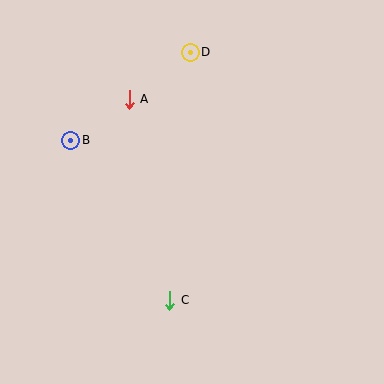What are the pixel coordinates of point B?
Point B is at (71, 140).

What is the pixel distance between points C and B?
The distance between C and B is 188 pixels.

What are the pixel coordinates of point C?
Point C is at (170, 300).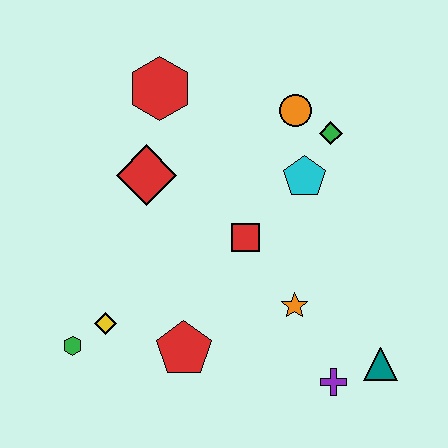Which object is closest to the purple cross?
The teal triangle is closest to the purple cross.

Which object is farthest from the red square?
The green hexagon is farthest from the red square.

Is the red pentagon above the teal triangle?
Yes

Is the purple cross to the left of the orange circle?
No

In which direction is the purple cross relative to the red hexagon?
The purple cross is below the red hexagon.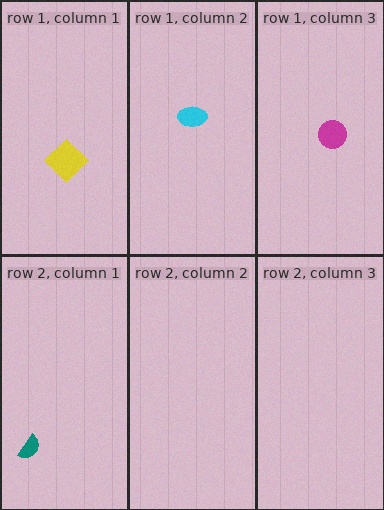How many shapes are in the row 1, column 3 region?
1.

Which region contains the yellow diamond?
The row 1, column 1 region.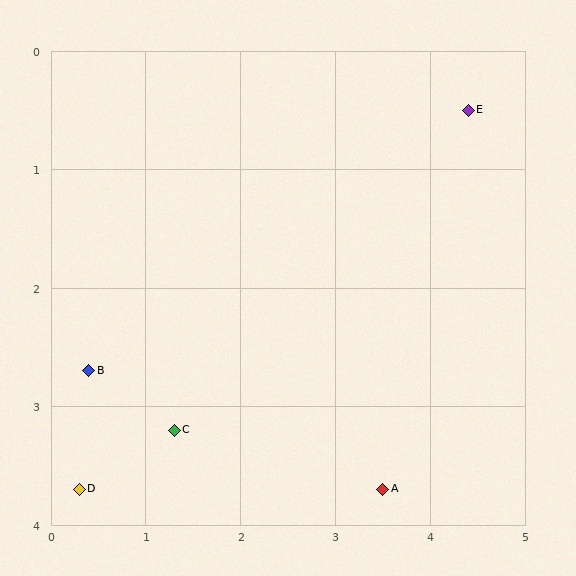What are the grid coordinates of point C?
Point C is at approximately (1.3, 3.2).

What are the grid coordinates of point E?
Point E is at approximately (4.4, 0.5).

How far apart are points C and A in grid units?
Points C and A are about 2.3 grid units apart.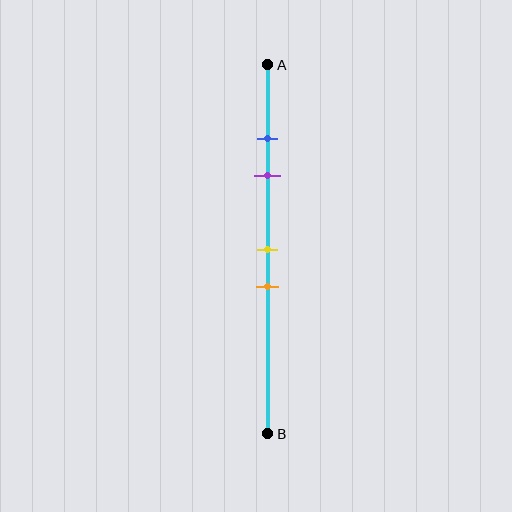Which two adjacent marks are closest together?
The blue and purple marks are the closest adjacent pair.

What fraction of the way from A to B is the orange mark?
The orange mark is approximately 60% (0.6) of the way from A to B.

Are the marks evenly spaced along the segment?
No, the marks are not evenly spaced.